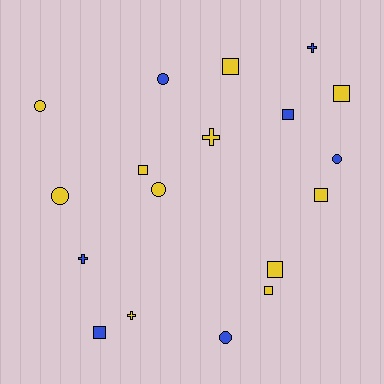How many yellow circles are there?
There are 3 yellow circles.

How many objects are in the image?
There are 18 objects.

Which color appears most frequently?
Yellow, with 11 objects.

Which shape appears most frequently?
Square, with 8 objects.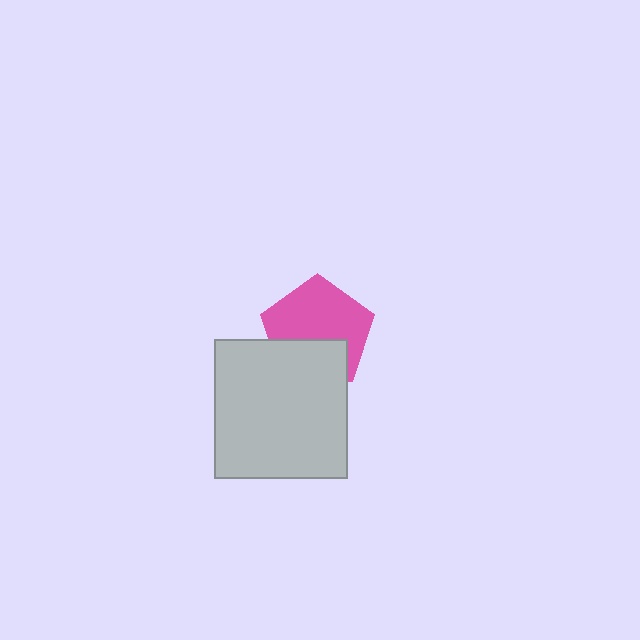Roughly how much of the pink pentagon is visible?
About half of it is visible (roughly 65%).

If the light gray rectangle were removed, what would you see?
You would see the complete pink pentagon.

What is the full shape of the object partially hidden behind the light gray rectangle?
The partially hidden object is a pink pentagon.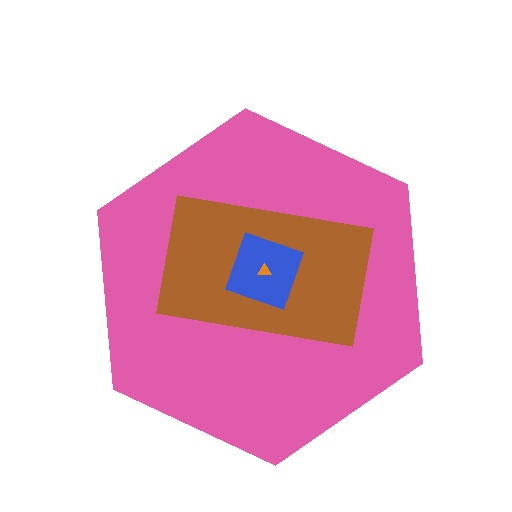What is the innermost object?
The orange triangle.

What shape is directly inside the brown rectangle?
The blue square.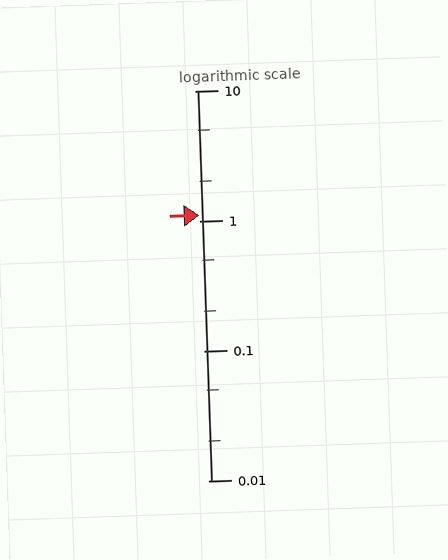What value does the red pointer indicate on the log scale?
The pointer indicates approximately 1.1.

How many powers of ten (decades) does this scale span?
The scale spans 3 decades, from 0.01 to 10.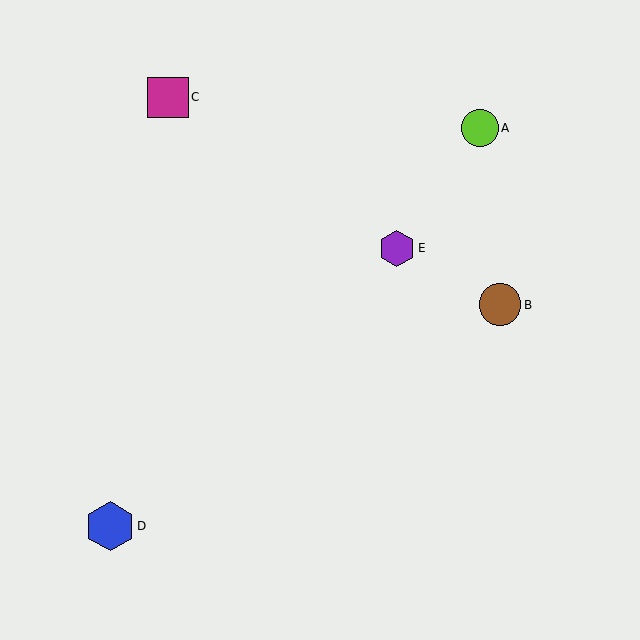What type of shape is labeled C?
Shape C is a magenta square.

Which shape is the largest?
The blue hexagon (labeled D) is the largest.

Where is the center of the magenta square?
The center of the magenta square is at (168, 97).